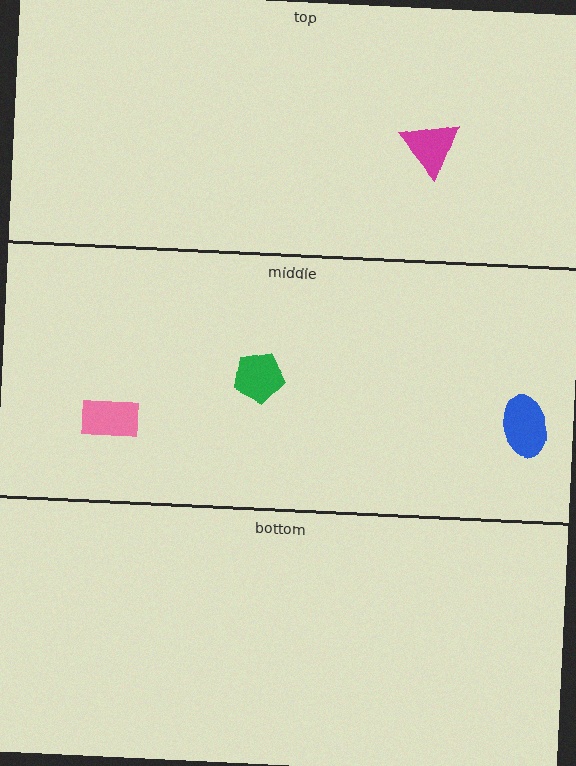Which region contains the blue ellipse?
The middle region.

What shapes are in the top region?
The magenta triangle.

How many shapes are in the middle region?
3.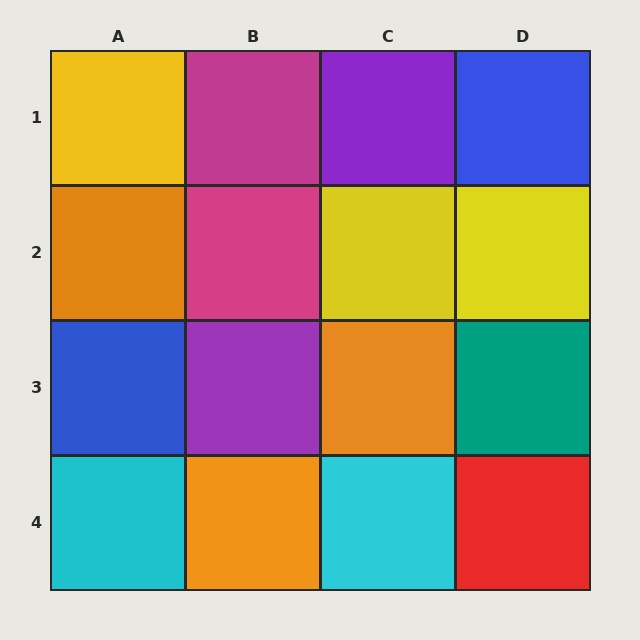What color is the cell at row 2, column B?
Magenta.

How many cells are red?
1 cell is red.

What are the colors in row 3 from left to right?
Blue, purple, orange, teal.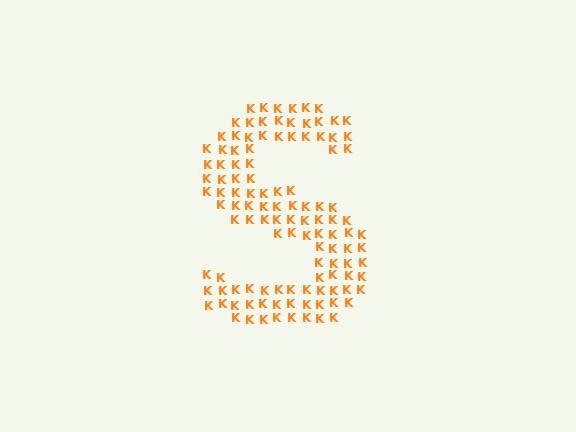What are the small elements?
The small elements are letter K's.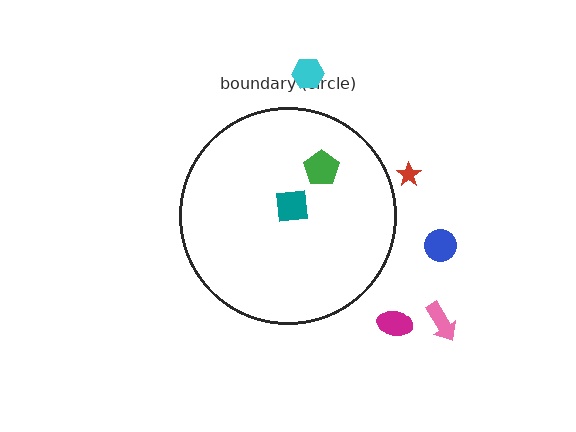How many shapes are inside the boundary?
2 inside, 5 outside.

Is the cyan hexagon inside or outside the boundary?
Outside.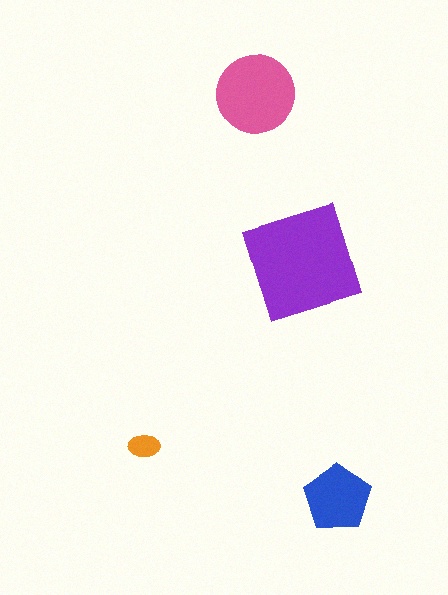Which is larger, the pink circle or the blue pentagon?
The pink circle.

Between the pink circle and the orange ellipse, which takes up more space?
The pink circle.